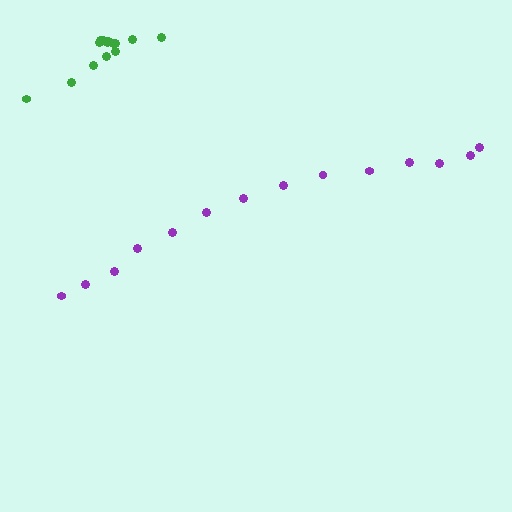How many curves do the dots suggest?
There are 2 distinct paths.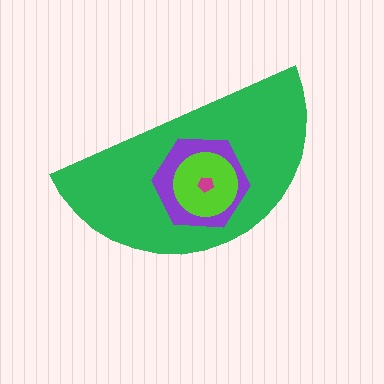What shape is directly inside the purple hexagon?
The lime circle.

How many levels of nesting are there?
4.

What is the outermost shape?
The green semicircle.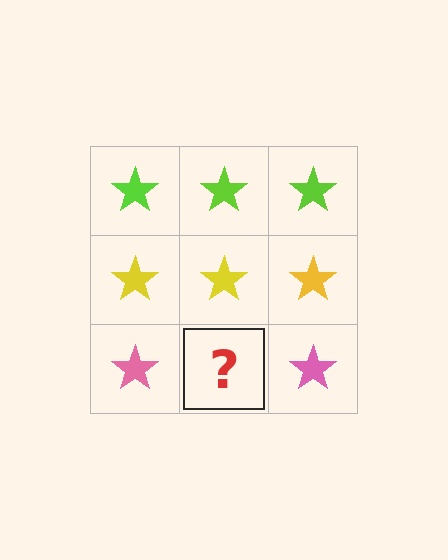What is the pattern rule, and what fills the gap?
The rule is that each row has a consistent color. The gap should be filled with a pink star.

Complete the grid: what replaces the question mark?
The question mark should be replaced with a pink star.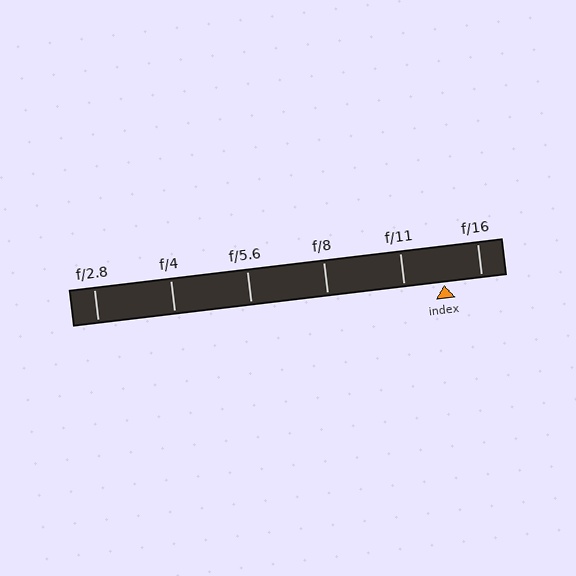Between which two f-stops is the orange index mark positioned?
The index mark is between f/11 and f/16.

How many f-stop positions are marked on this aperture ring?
There are 6 f-stop positions marked.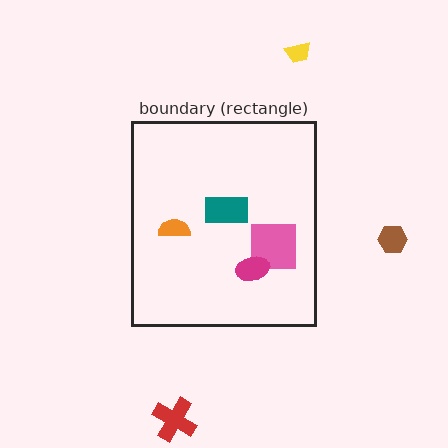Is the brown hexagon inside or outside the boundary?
Outside.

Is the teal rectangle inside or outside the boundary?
Inside.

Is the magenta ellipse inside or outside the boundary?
Inside.